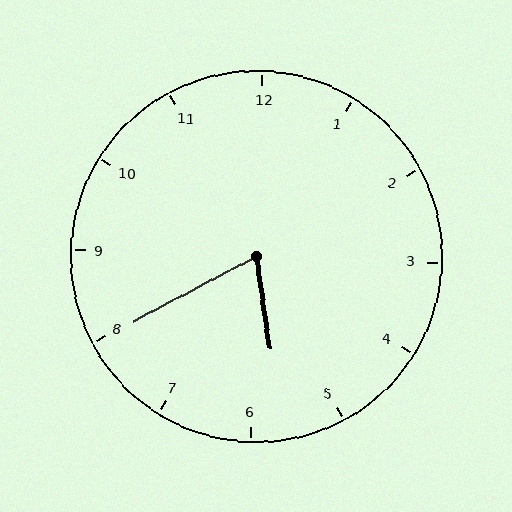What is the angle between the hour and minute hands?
Approximately 70 degrees.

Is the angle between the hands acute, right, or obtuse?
It is acute.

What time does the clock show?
5:40.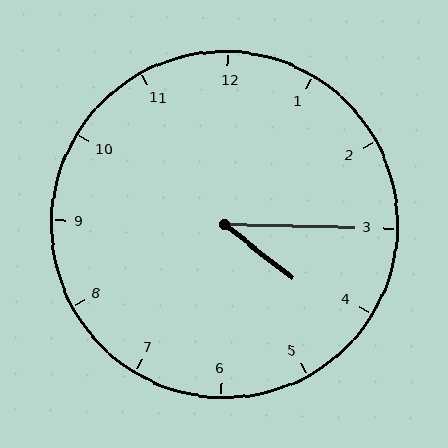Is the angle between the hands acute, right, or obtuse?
It is acute.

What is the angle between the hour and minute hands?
Approximately 38 degrees.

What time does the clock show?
4:15.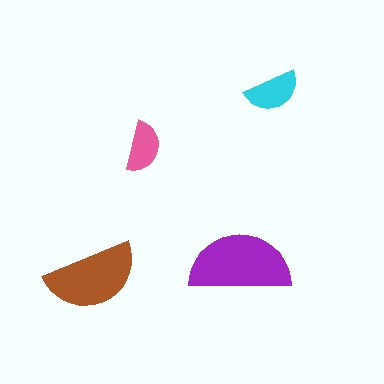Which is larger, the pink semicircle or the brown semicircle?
The brown one.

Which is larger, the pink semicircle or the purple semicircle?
The purple one.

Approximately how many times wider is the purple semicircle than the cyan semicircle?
About 2 times wider.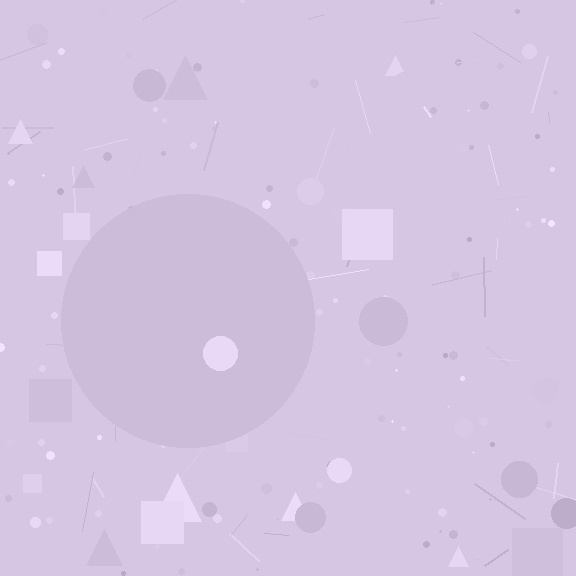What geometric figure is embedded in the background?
A circle is embedded in the background.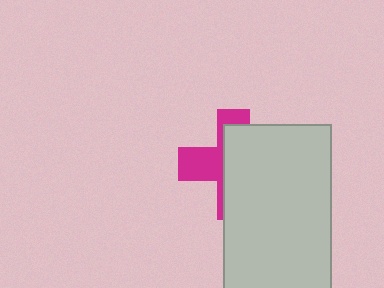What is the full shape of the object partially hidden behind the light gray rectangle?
The partially hidden object is a magenta cross.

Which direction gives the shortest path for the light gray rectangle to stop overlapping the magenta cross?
Moving right gives the shortest separation.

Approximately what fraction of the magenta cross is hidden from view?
Roughly 62% of the magenta cross is hidden behind the light gray rectangle.